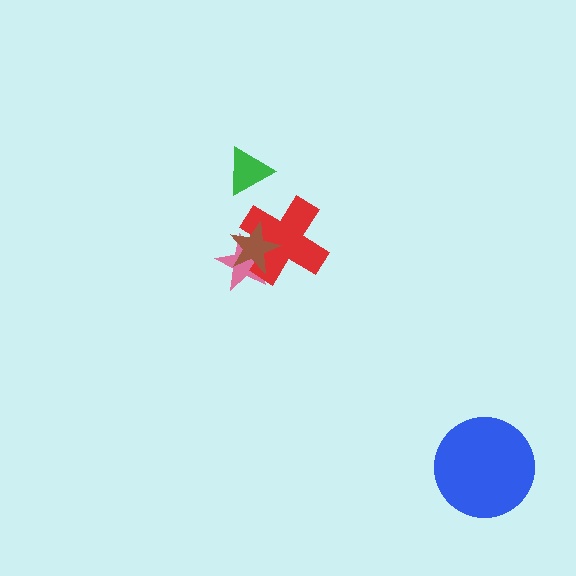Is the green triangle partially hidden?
No, no other shape covers it.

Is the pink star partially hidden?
Yes, it is partially covered by another shape.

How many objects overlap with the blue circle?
0 objects overlap with the blue circle.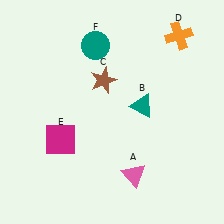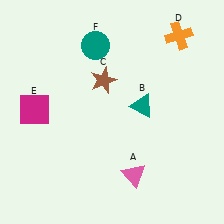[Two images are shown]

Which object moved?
The magenta square (E) moved up.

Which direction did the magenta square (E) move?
The magenta square (E) moved up.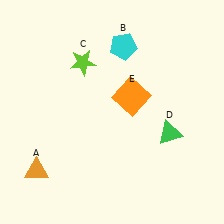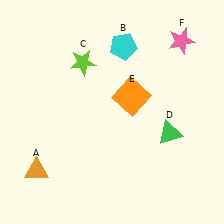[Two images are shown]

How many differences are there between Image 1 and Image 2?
There is 1 difference between the two images.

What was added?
A pink star (F) was added in Image 2.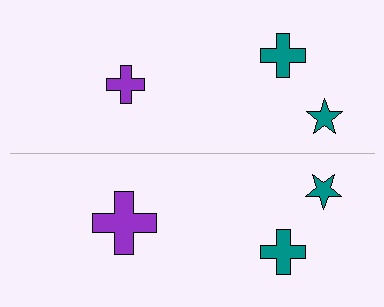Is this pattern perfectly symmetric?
No, the pattern is not perfectly symmetric. The purple cross on the bottom side has a different size than its mirror counterpart.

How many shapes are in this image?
There are 6 shapes in this image.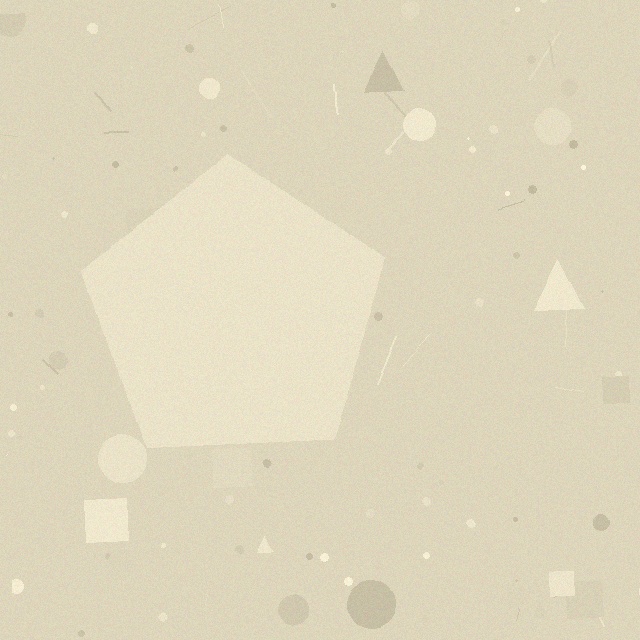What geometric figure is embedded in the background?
A pentagon is embedded in the background.